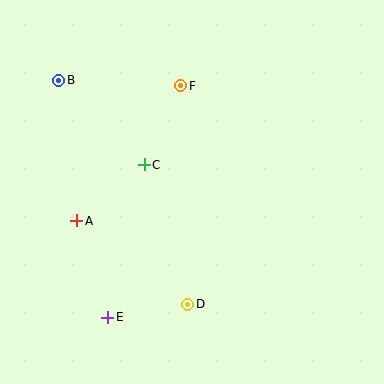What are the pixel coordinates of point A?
Point A is at (77, 221).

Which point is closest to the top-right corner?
Point F is closest to the top-right corner.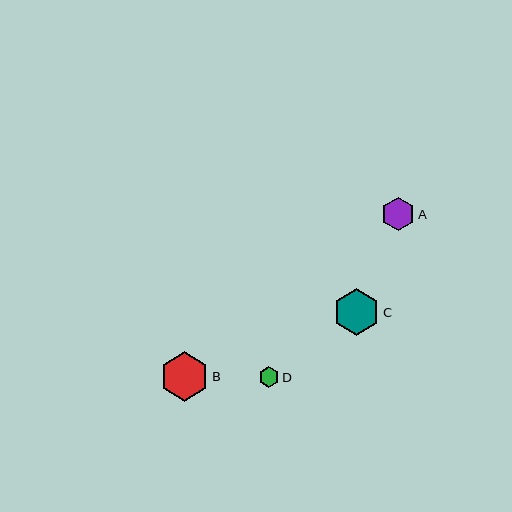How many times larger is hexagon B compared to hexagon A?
Hexagon B is approximately 1.5 times the size of hexagon A.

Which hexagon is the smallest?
Hexagon D is the smallest with a size of approximately 21 pixels.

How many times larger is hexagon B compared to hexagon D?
Hexagon B is approximately 2.4 times the size of hexagon D.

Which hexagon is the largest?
Hexagon B is the largest with a size of approximately 49 pixels.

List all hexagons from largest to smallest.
From largest to smallest: B, C, A, D.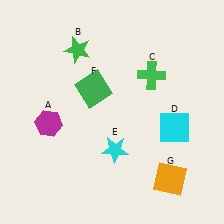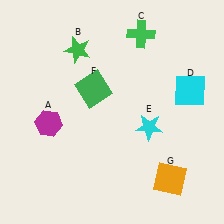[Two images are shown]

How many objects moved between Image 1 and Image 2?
3 objects moved between the two images.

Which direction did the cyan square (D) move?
The cyan square (D) moved up.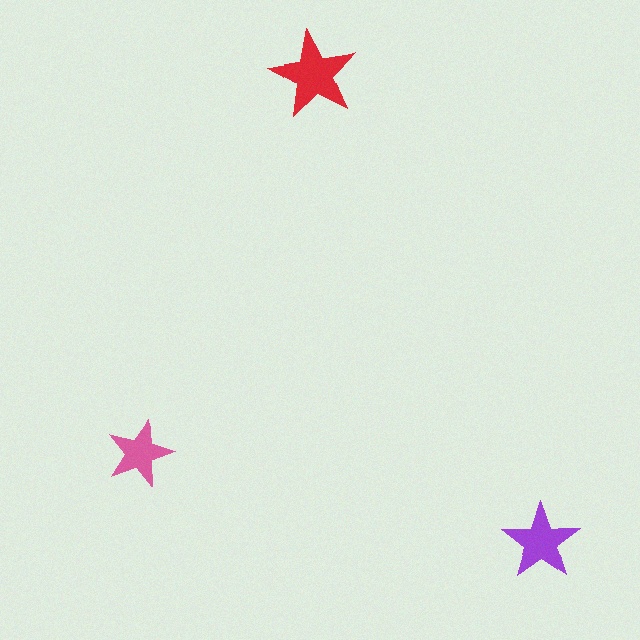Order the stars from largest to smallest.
the red one, the purple one, the pink one.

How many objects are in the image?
There are 3 objects in the image.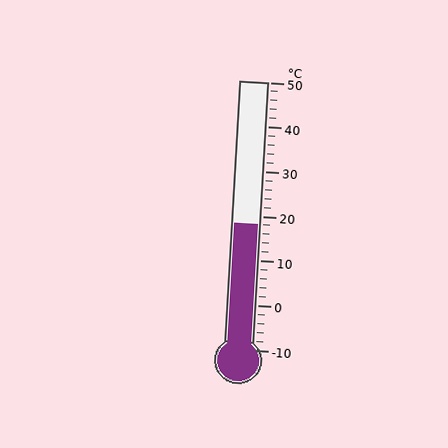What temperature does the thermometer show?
The thermometer shows approximately 18°C.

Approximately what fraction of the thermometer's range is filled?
The thermometer is filled to approximately 45% of its range.